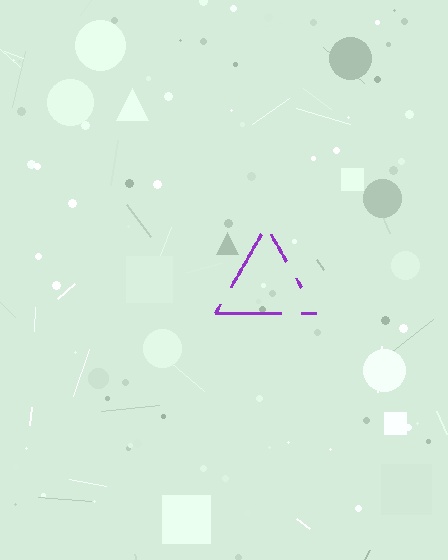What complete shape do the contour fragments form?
The contour fragments form a triangle.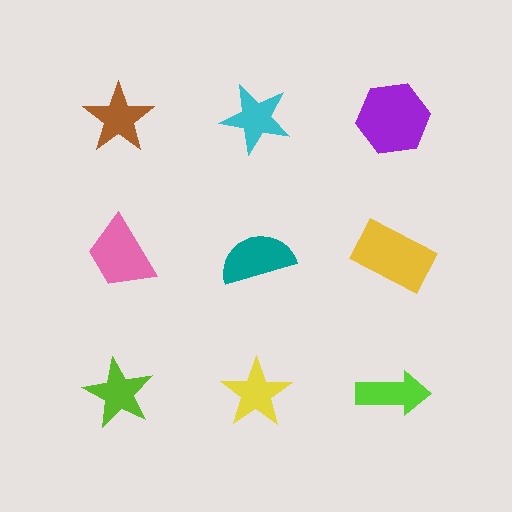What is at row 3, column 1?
A lime star.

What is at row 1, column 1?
A brown star.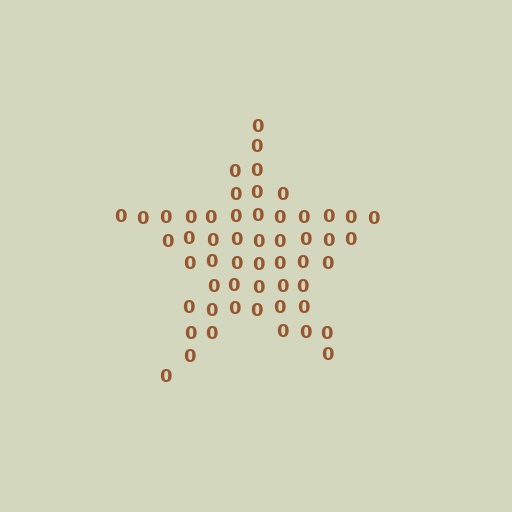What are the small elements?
The small elements are digit 0's.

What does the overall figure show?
The overall figure shows a star.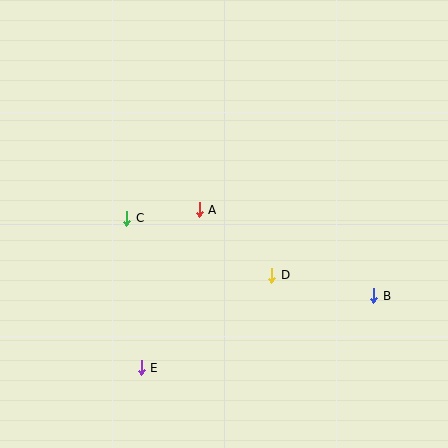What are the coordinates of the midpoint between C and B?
The midpoint between C and B is at (250, 257).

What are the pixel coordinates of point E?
Point E is at (141, 368).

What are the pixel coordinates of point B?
Point B is at (374, 296).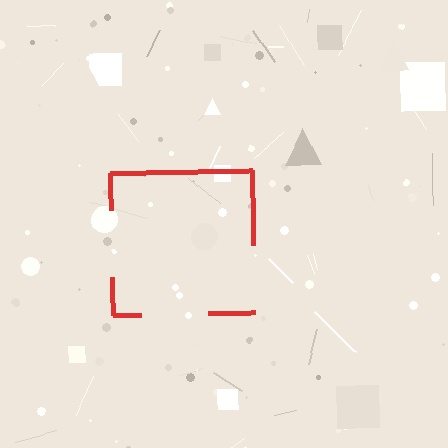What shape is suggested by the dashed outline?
The dashed outline suggests a square.